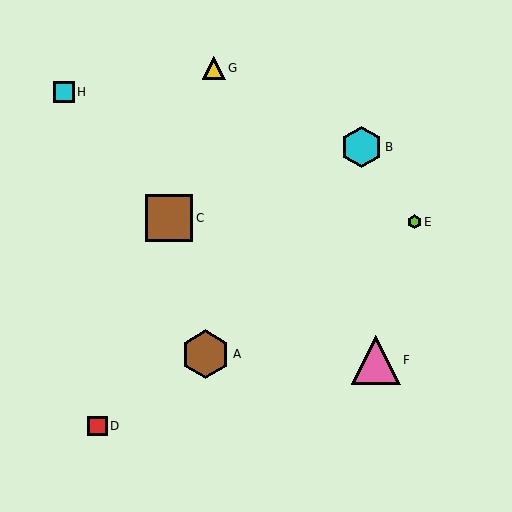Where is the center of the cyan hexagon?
The center of the cyan hexagon is at (362, 147).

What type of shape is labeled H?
Shape H is a cyan square.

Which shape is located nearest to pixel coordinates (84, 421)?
The red square (labeled D) at (97, 426) is nearest to that location.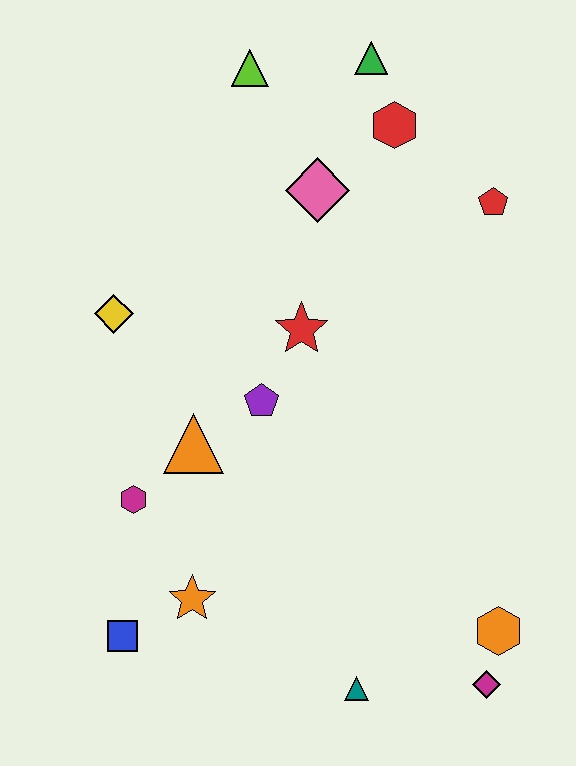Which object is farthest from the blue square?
The green triangle is farthest from the blue square.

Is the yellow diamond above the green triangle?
No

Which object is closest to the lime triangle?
The green triangle is closest to the lime triangle.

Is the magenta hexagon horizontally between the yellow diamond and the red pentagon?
Yes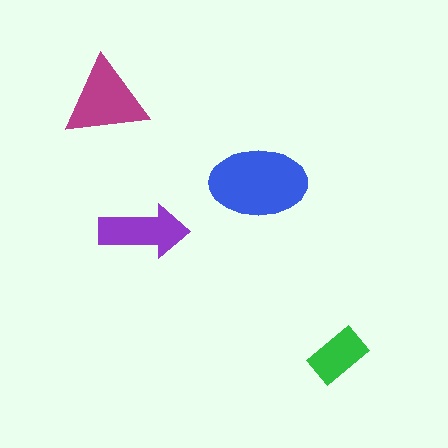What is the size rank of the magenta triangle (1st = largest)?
2nd.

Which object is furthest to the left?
The magenta triangle is leftmost.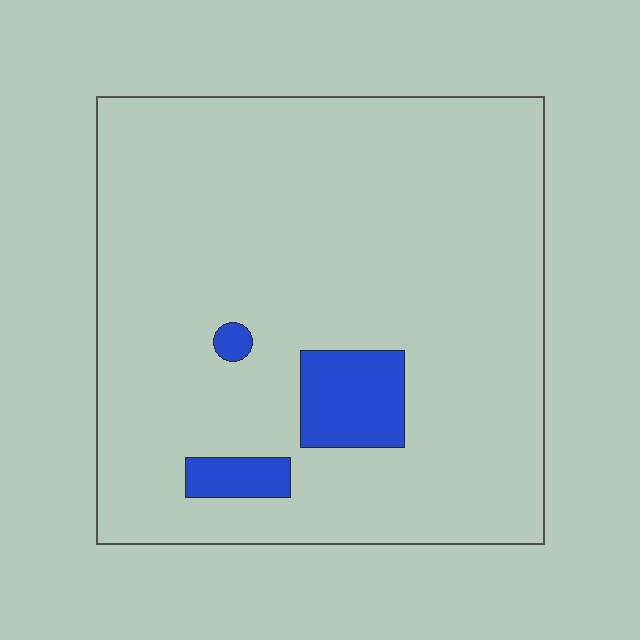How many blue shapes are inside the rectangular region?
3.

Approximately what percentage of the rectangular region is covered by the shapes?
Approximately 10%.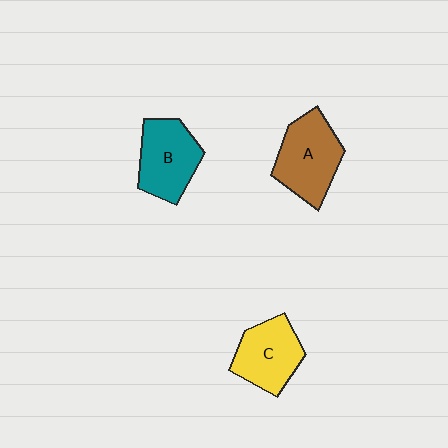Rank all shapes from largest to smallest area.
From largest to smallest: A (brown), B (teal), C (yellow).